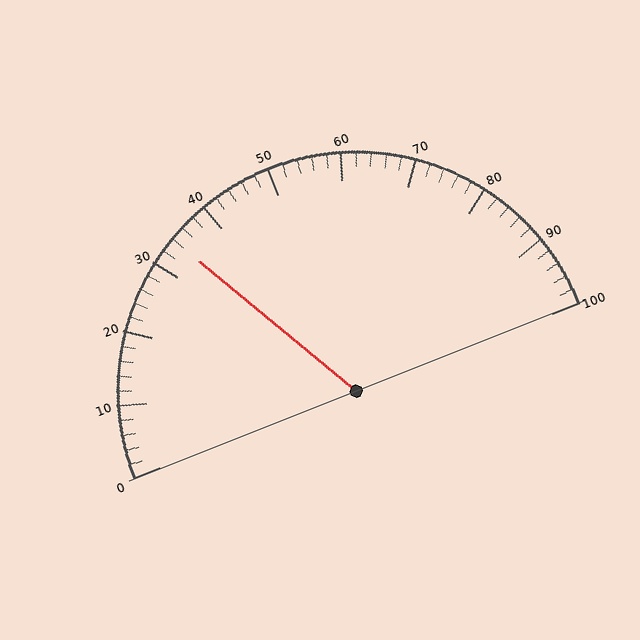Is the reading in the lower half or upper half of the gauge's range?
The reading is in the lower half of the range (0 to 100).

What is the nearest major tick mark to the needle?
The nearest major tick mark is 30.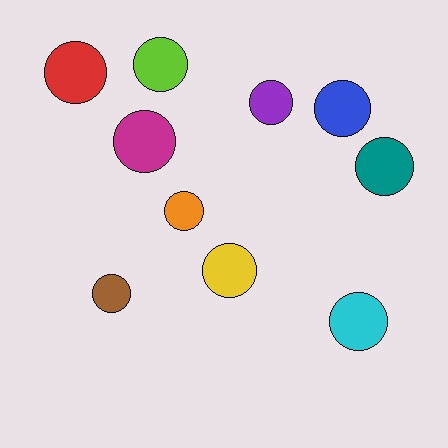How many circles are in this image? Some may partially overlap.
There are 10 circles.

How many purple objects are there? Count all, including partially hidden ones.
There is 1 purple object.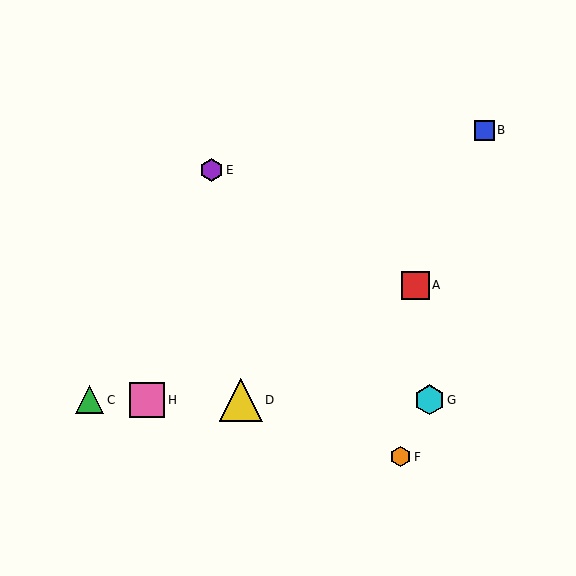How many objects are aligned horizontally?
4 objects (C, D, G, H) are aligned horizontally.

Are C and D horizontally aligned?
Yes, both are at y≈400.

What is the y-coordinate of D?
Object D is at y≈400.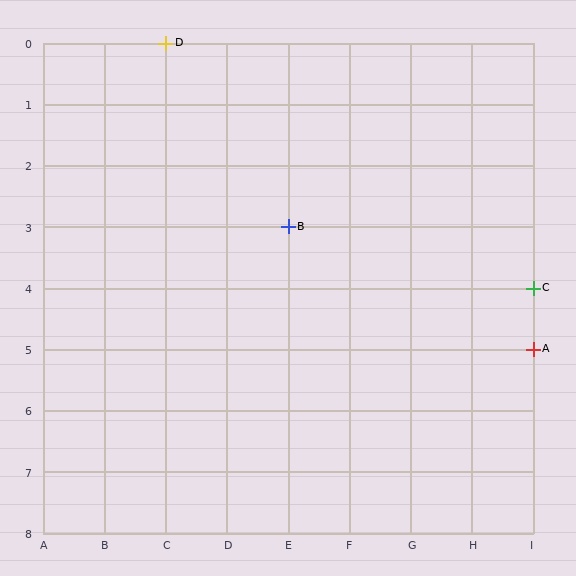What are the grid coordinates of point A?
Point A is at grid coordinates (I, 5).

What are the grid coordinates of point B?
Point B is at grid coordinates (E, 3).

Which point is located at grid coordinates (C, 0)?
Point D is at (C, 0).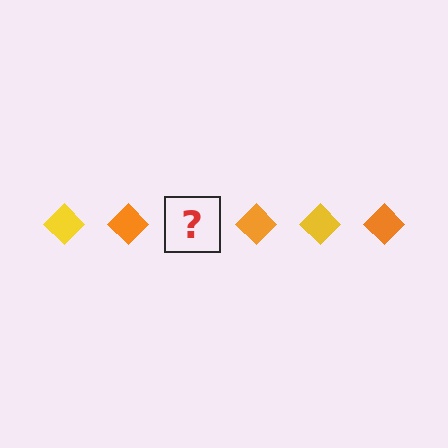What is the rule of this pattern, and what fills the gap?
The rule is that the pattern cycles through yellow, orange diamonds. The gap should be filled with a yellow diamond.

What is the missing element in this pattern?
The missing element is a yellow diamond.